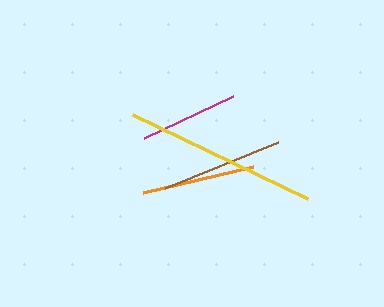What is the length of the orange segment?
The orange segment is approximately 113 pixels long.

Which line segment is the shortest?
The magenta line is the shortest at approximately 99 pixels.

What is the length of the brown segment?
The brown segment is approximately 123 pixels long.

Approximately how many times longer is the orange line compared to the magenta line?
The orange line is approximately 1.1 times the length of the magenta line.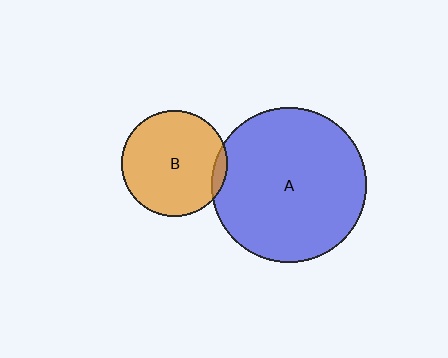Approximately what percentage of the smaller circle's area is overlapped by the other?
Approximately 5%.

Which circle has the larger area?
Circle A (blue).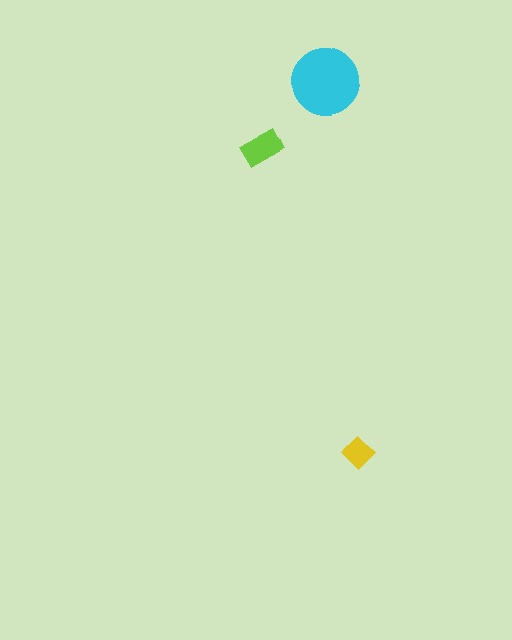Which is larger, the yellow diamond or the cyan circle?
The cyan circle.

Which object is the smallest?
The yellow diamond.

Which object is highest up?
The cyan circle is topmost.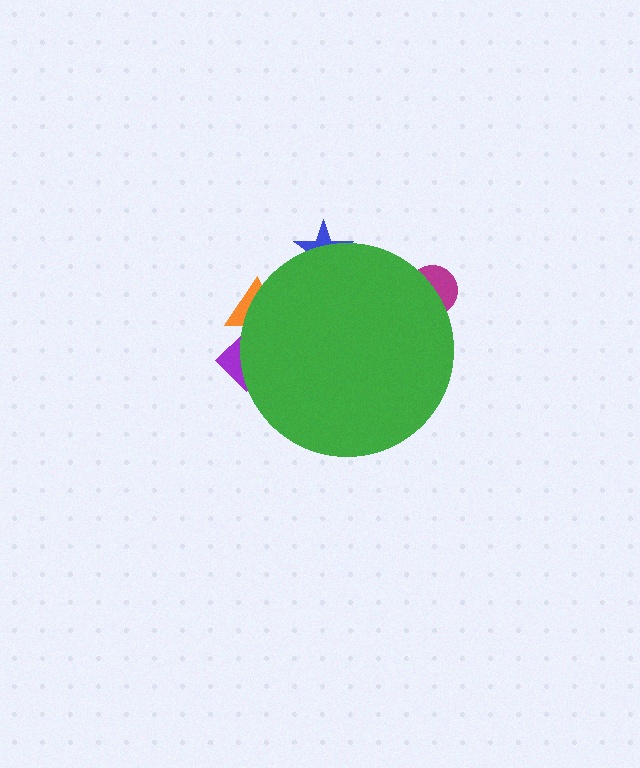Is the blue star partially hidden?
Yes, the blue star is partially hidden behind the green circle.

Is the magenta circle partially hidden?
Yes, the magenta circle is partially hidden behind the green circle.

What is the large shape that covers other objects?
A green circle.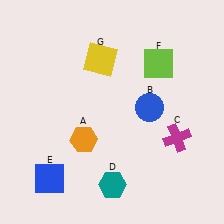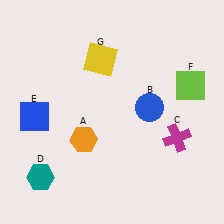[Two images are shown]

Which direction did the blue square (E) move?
The blue square (E) moved up.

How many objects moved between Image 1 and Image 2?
3 objects moved between the two images.